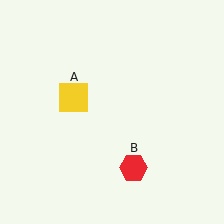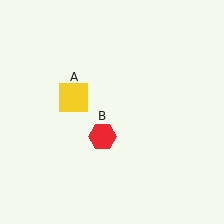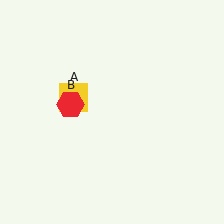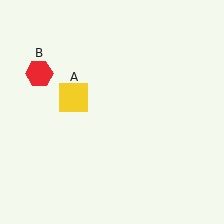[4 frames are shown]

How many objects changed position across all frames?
1 object changed position: red hexagon (object B).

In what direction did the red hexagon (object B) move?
The red hexagon (object B) moved up and to the left.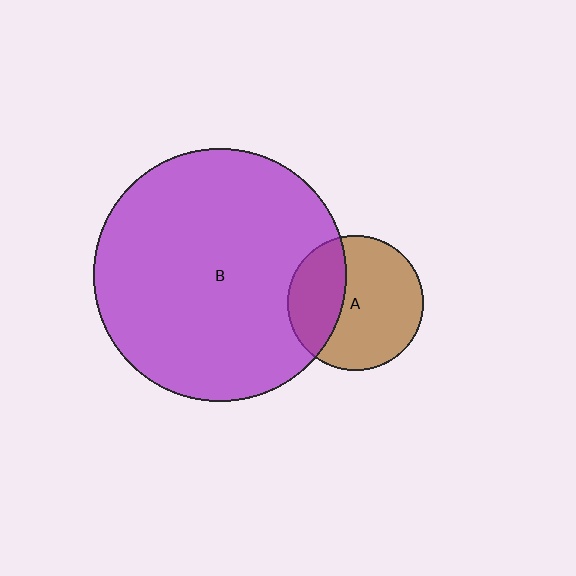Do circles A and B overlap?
Yes.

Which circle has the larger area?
Circle B (purple).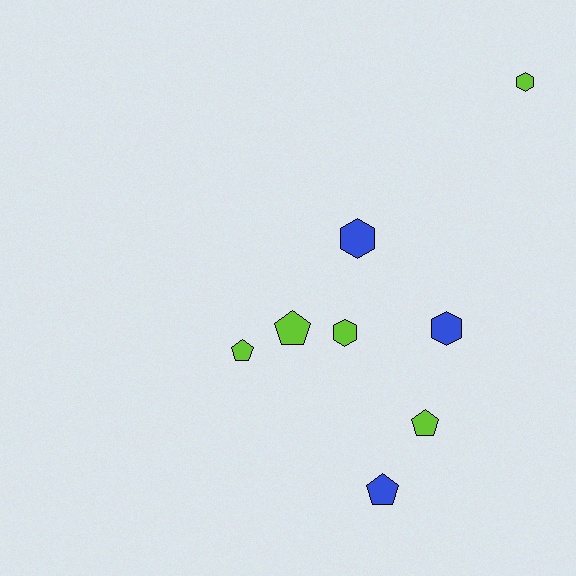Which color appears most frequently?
Lime, with 5 objects.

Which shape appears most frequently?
Hexagon, with 4 objects.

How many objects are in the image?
There are 8 objects.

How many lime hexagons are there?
There are 2 lime hexagons.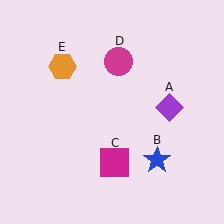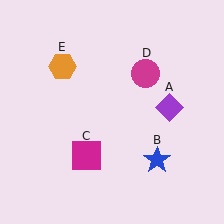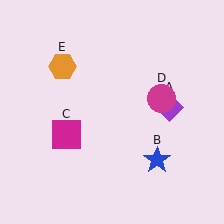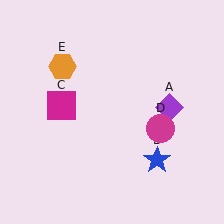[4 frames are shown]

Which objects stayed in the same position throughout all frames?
Purple diamond (object A) and blue star (object B) and orange hexagon (object E) remained stationary.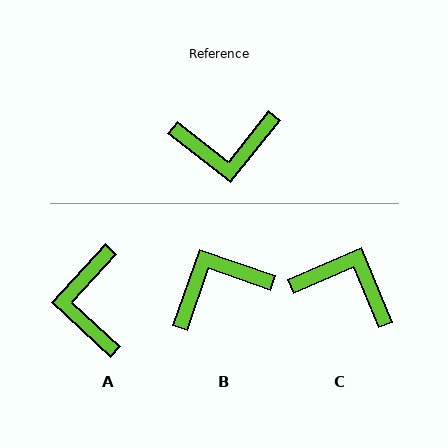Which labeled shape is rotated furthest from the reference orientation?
B, about 161 degrees away.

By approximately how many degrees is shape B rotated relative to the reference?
Approximately 161 degrees clockwise.